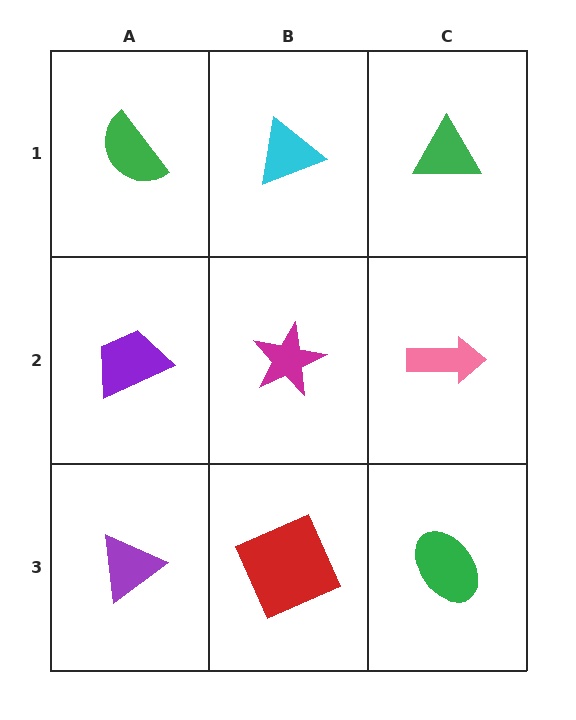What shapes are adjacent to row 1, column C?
A pink arrow (row 2, column C), a cyan triangle (row 1, column B).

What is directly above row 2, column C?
A green triangle.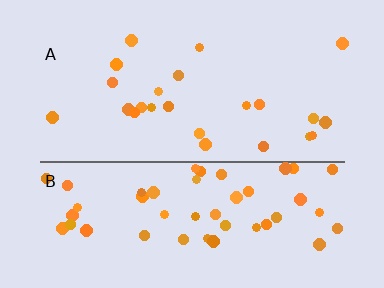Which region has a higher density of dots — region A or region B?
B (the bottom).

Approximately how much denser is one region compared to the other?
Approximately 2.2× — region B over region A.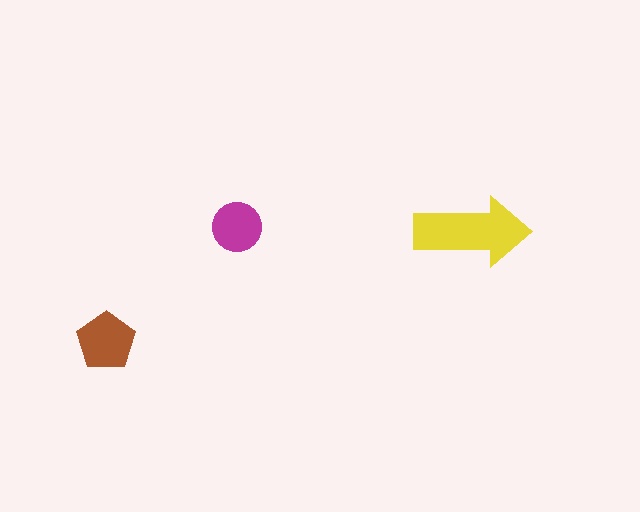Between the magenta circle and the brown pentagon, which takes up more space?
The brown pentagon.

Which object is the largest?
The yellow arrow.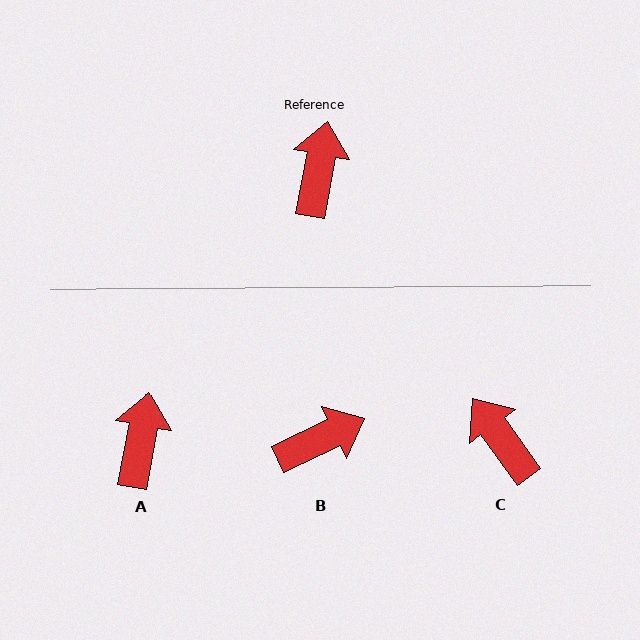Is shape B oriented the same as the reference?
No, it is off by about 54 degrees.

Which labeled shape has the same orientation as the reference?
A.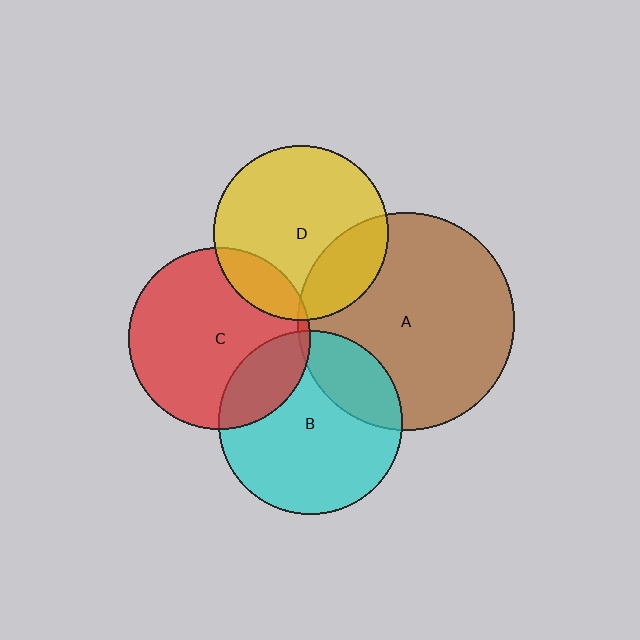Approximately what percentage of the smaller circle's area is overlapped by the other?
Approximately 15%.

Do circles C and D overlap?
Yes.